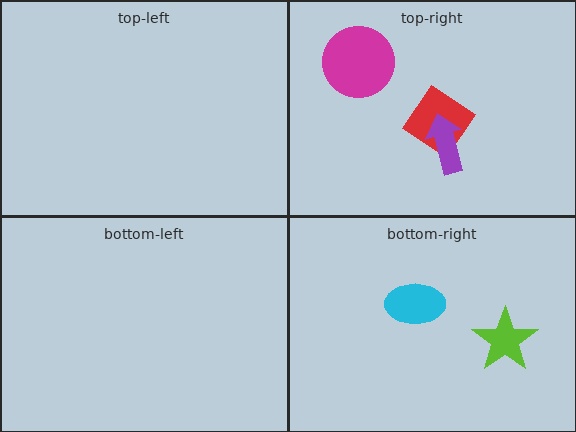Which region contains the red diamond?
The top-right region.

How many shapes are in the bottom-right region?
2.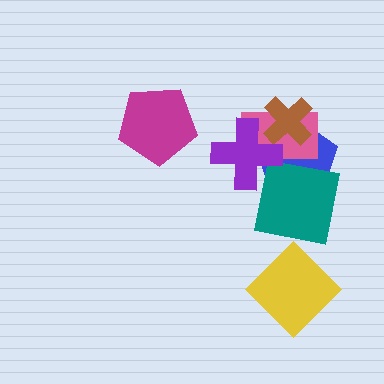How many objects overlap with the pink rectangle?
3 objects overlap with the pink rectangle.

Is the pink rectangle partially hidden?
Yes, it is partially covered by another shape.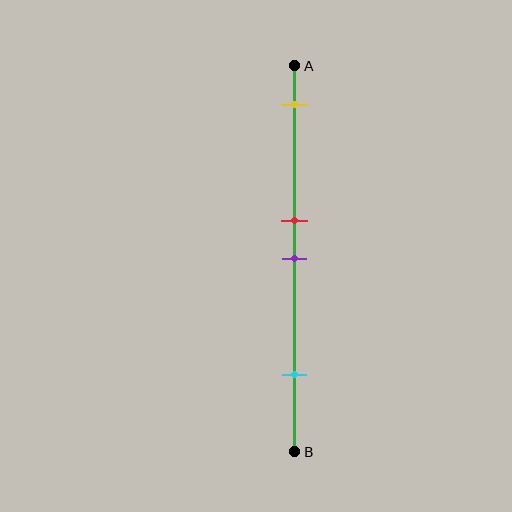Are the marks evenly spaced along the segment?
No, the marks are not evenly spaced.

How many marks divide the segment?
There are 4 marks dividing the segment.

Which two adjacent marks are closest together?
The red and purple marks are the closest adjacent pair.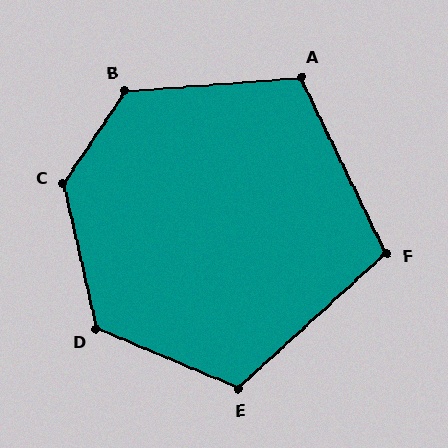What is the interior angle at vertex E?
Approximately 115 degrees (obtuse).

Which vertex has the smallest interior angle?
F, at approximately 107 degrees.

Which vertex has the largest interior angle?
C, at approximately 134 degrees.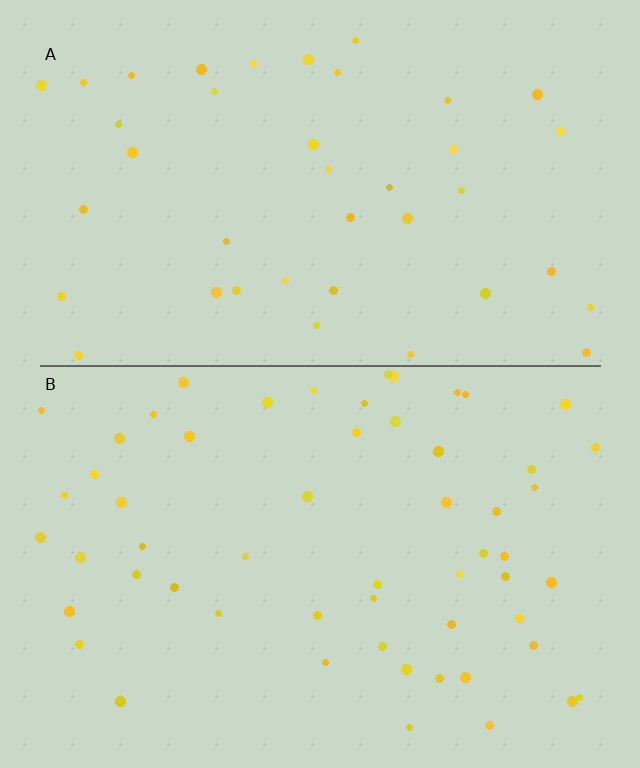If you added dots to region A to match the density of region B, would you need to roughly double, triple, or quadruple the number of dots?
Approximately double.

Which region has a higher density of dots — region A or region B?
B (the bottom).